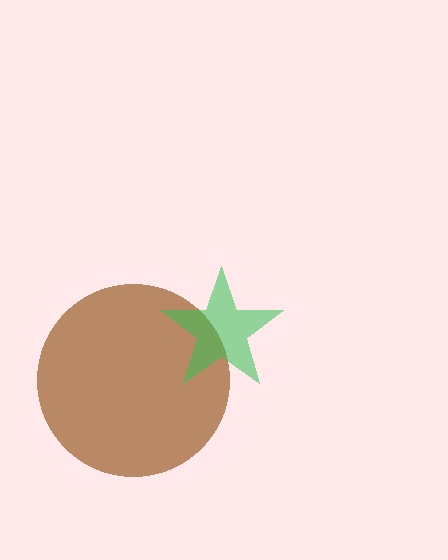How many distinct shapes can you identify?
There are 2 distinct shapes: a brown circle, a green star.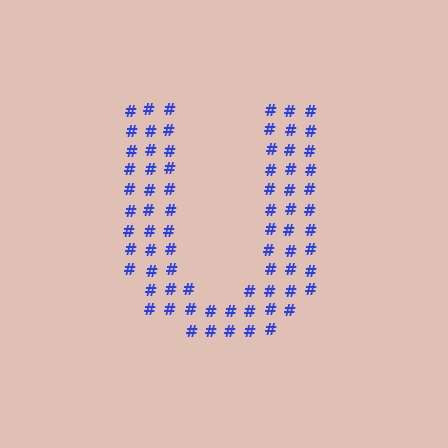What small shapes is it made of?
It is made of small hash symbols.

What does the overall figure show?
The overall figure shows the letter U.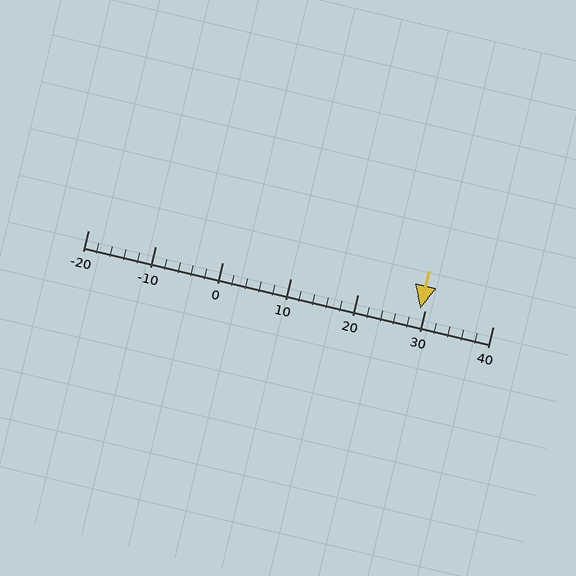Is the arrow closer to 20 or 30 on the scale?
The arrow is closer to 30.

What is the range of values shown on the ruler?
The ruler shows values from -20 to 40.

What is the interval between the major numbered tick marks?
The major tick marks are spaced 10 units apart.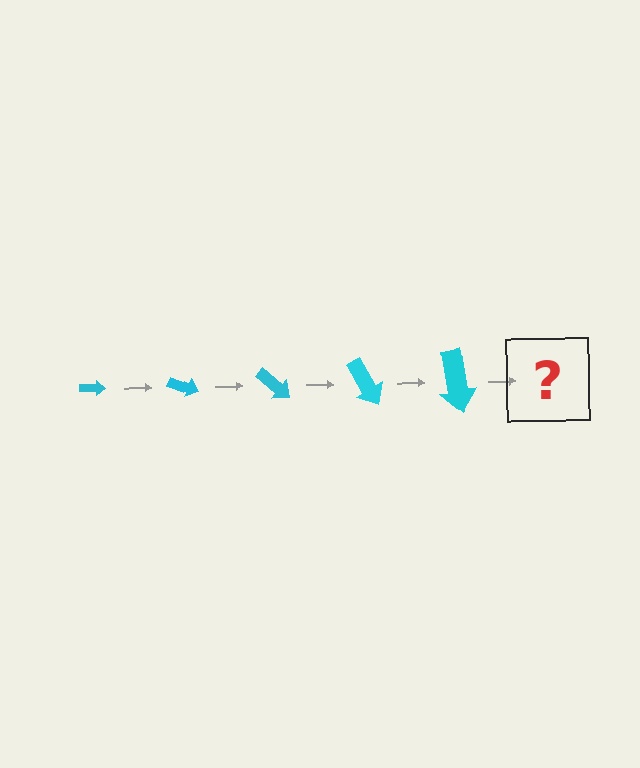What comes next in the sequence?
The next element should be an arrow, larger than the previous one and rotated 100 degrees from the start.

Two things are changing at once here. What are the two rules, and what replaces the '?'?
The two rules are that the arrow grows larger each step and it rotates 20 degrees each step. The '?' should be an arrow, larger than the previous one and rotated 100 degrees from the start.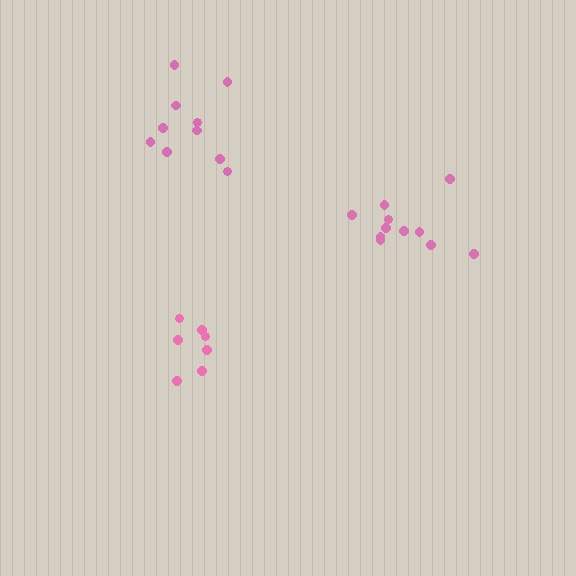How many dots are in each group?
Group 1: 7 dots, Group 2: 11 dots, Group 3: 10 dots (28 total).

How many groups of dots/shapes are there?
There are 3 groups.